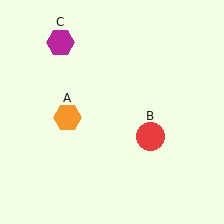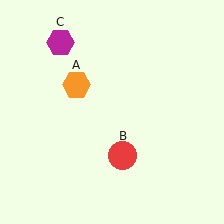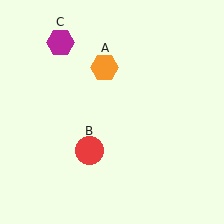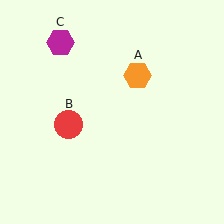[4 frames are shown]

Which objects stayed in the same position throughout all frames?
Magenta hexagon (object C) remained stationary.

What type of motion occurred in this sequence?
The orange hexagon (object A), red circle (object B) rotated clockwise around the center of the scene.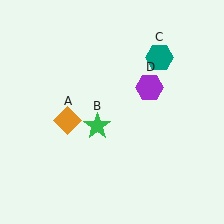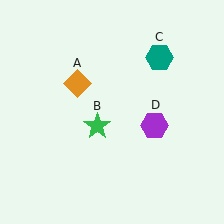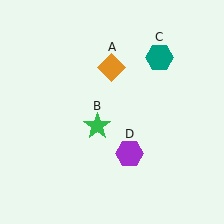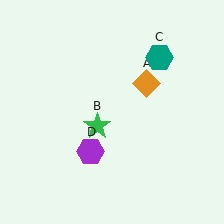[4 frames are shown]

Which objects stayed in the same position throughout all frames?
Green star (object B) and teal hexagon (object C) remained stationary.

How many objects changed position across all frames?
2 objects changed position: orange diamond (object A), purple hexagon (object D).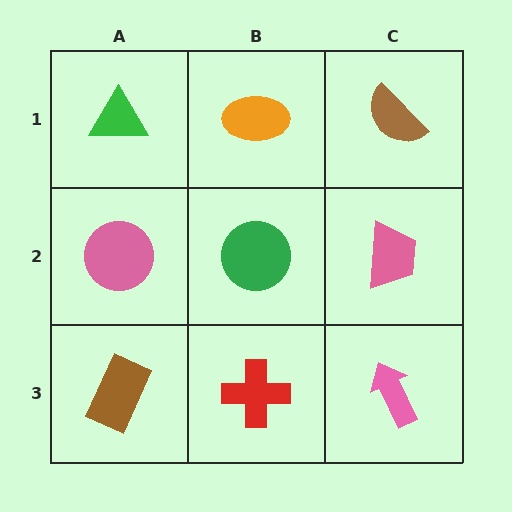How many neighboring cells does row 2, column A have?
3.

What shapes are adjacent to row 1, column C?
A pink trapezoid (row 2, column C), an orange ellipse (row 1, column B).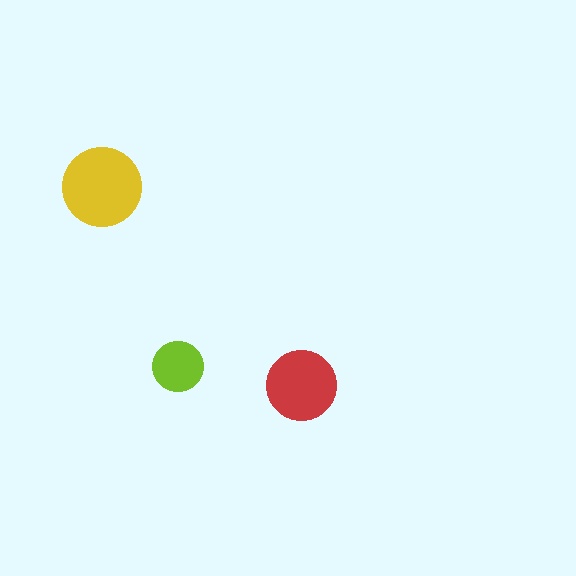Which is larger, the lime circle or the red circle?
The red one.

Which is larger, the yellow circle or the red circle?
The yellow one.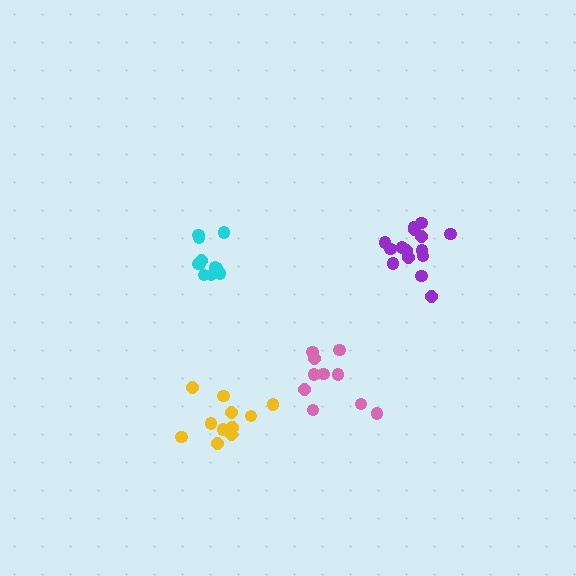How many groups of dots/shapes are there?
There are 4 groups.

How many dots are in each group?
Group 1: 15 dots, Group 2: 13 dots, Group 3: 12 dots, Group 4: 10 dots (50 total).